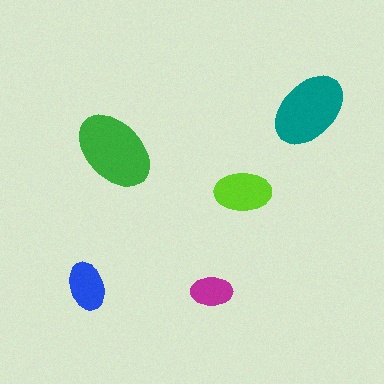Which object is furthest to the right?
The teal ellipse is rightmost.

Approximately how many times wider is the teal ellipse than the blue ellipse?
About 1.5 times wider.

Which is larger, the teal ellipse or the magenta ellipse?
The teal one.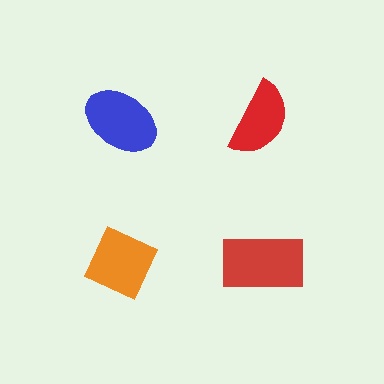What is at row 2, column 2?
A red rectangle.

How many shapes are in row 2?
2 shapes.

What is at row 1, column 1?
A blue ellipse.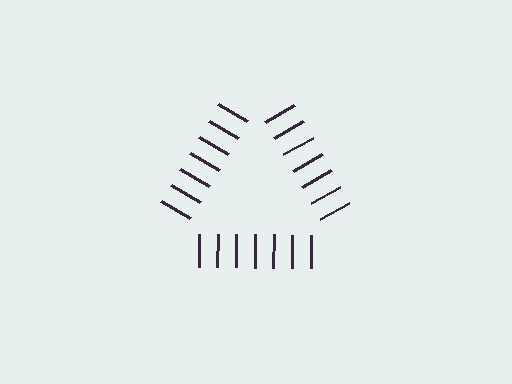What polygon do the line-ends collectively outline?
An illusory triangle — the line segments terminate on its edges but no continuous stroke is drawn.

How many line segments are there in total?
21 — 7 along each of the 3 edges.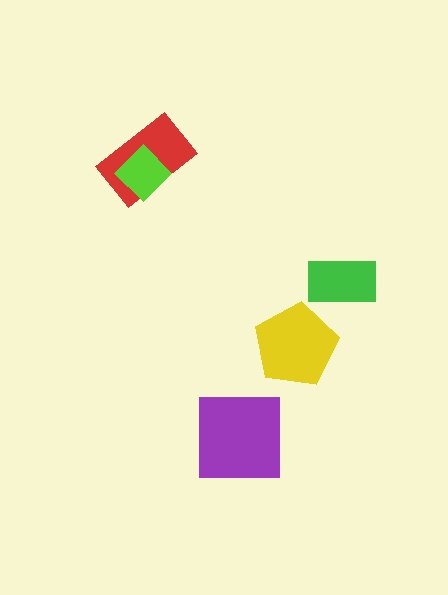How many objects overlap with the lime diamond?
1 object overlaps with the lime diamond.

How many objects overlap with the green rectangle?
0 objects overlap with the green rectangle.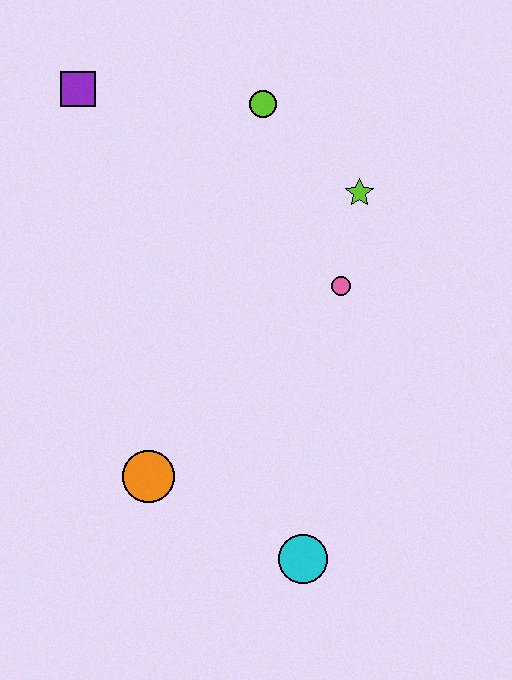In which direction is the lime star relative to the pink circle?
The lime star is above the pink circle.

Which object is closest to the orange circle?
The cyan circle is closest to the orange circle.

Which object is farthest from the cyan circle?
The purple square is farthest from the cyan circle.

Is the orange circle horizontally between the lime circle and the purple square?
Yes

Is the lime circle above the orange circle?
Yes